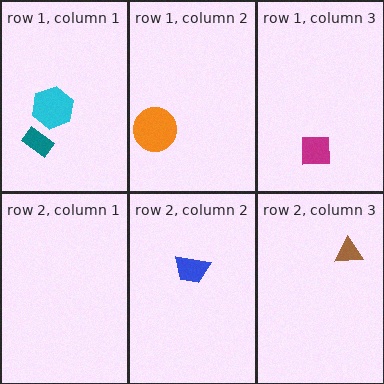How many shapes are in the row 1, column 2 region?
1.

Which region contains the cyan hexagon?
The row 1, column 1 region.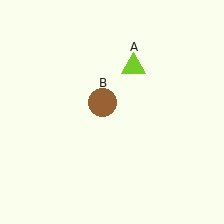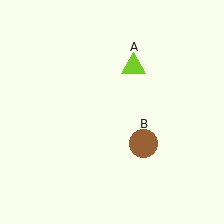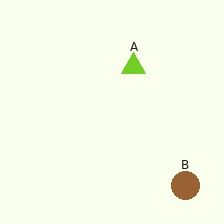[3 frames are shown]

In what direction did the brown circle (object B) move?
The brown circle (object B) moved down and to the right.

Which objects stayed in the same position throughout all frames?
Lime triangle (object A) remained stationary.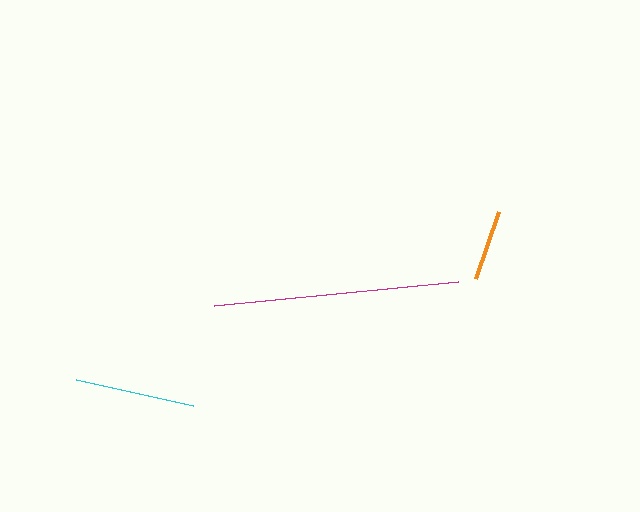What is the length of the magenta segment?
The magenta segment is approximately 245 pixels long.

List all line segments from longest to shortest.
From longest to shortest: magenta, cyan, orange.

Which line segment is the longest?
The magenta line is the longest at approximately 245 pixels.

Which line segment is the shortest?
The orange line is the shortest at approximately 71 pixels.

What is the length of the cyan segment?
The cyan segment is approximately 120 pixels long.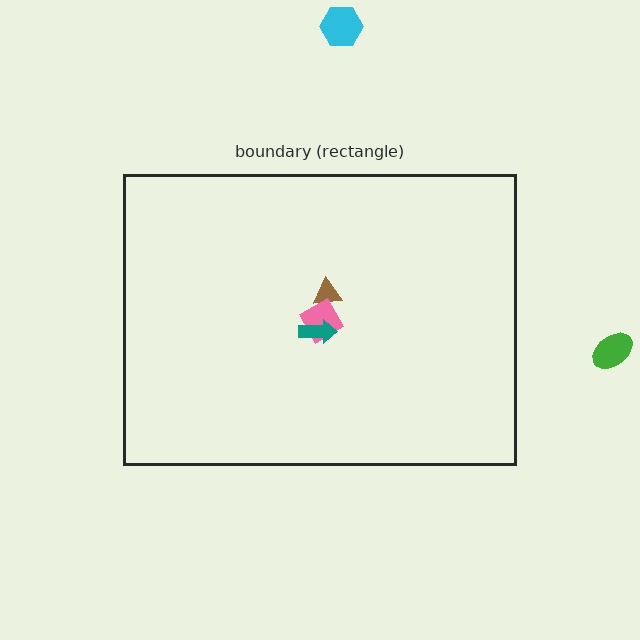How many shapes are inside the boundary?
3 inside, 2 outside.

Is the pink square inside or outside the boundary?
Inside.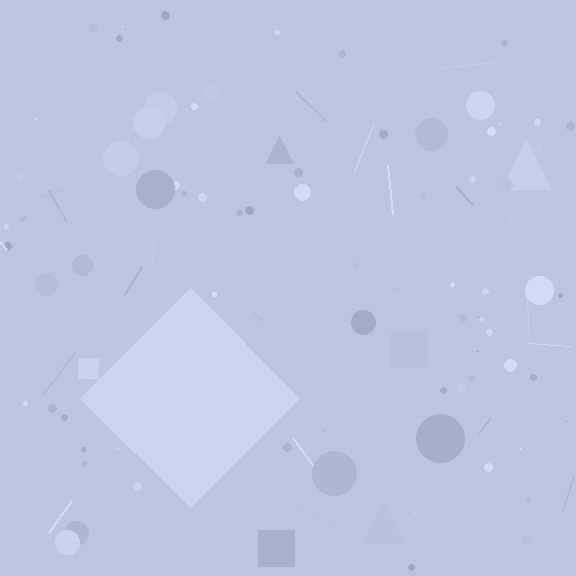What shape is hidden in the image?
A diamond is hidden in the image.